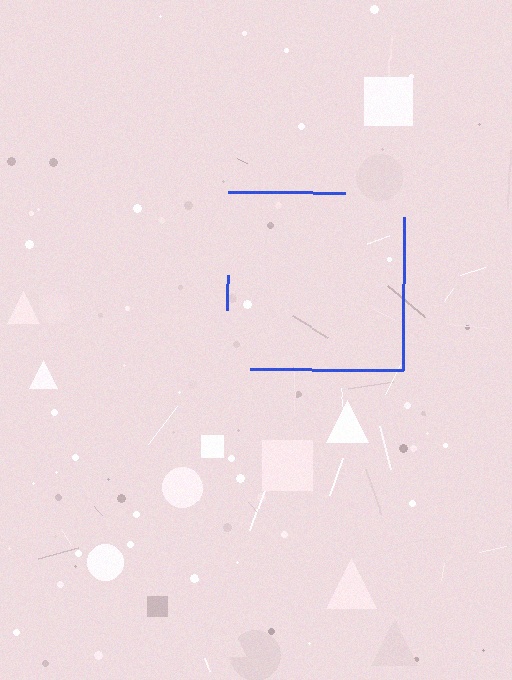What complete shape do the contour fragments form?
The contour fragments form a square.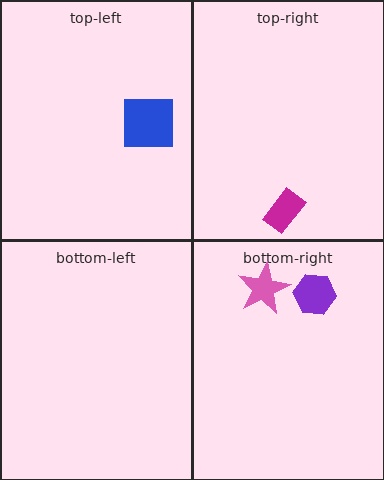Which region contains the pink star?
The bottom-right region.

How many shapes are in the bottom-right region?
2.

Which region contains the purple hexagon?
The bottom-right region.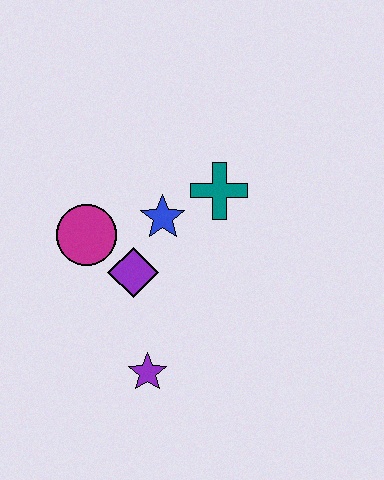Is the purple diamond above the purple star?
Yes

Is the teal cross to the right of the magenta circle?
Yes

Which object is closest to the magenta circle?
The purple diamond is closest to the magenta circle.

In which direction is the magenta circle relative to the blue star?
The magenta circle is to the left of the blue star.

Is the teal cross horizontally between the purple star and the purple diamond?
No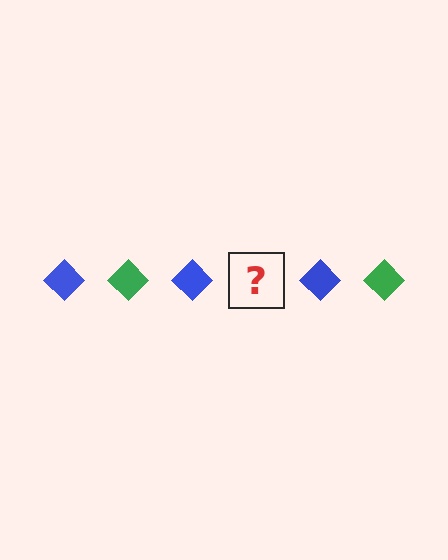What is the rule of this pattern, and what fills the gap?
The rule is that the pattern cycles through blue, green diamonds. The gap should be filled with a green diamond.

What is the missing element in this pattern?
The missing element is a green diamond.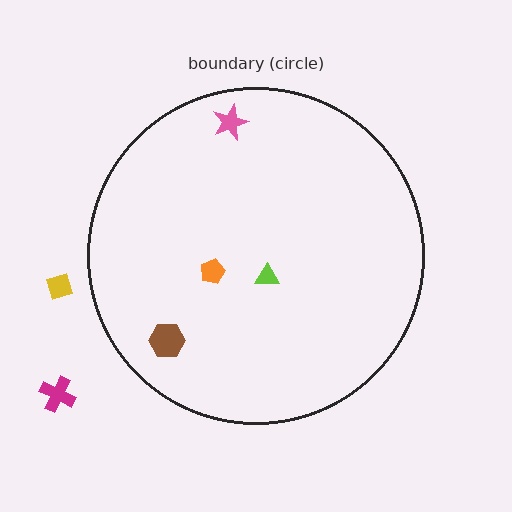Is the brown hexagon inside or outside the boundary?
Inside.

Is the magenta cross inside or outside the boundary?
Outside.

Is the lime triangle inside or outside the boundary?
Inside.